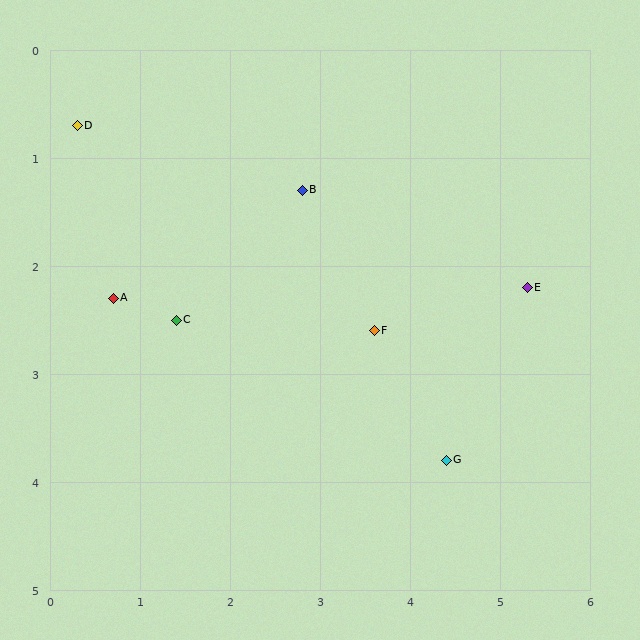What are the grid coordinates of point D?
Point D is at approximately (0.3, 0.7).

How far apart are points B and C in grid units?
Points B and C are about 1.8 grid units apart.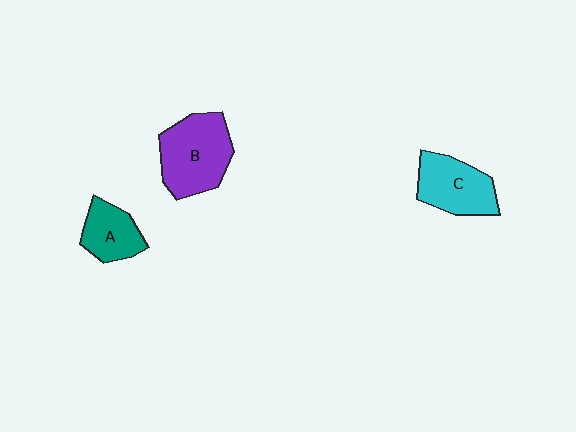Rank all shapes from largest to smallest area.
From largest to smallest: B (purple), C (cyan), A (teal).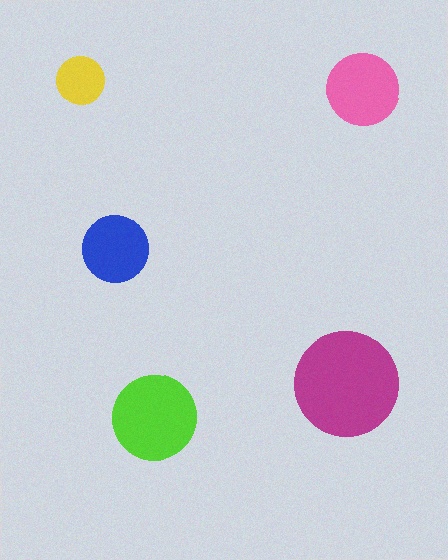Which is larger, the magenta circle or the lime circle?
The magenta one.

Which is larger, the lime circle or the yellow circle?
The lime one.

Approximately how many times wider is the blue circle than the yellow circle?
About 1.5 times wider.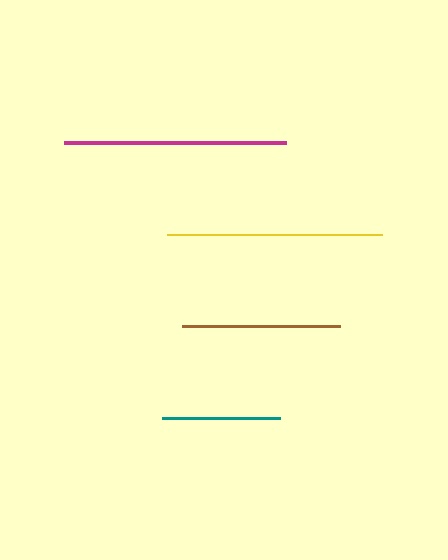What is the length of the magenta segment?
The magenta segment is approximately 222 pixels long.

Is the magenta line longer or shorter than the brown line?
The magenta line is longer than the brown line.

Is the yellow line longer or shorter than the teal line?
The yellow line is longer than the teal line.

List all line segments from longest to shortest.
From longest to shortest: magenta, yellow, brown, teal.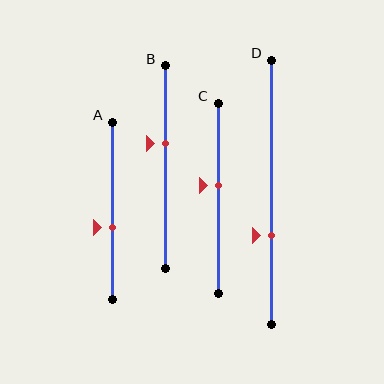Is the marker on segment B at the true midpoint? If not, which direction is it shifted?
No, the marker on segment B is shifted upward by about 11% of the segment length.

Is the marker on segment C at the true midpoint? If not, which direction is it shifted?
No, the marker on segment C is shifted upward by about 7% of the segment length.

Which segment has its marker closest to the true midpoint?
Segment C has its marker closest to the true midpoint.